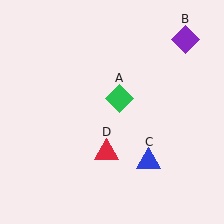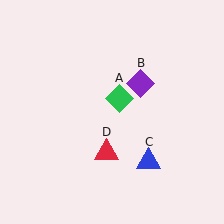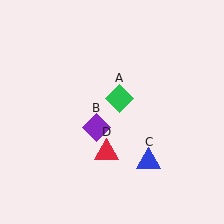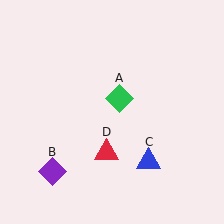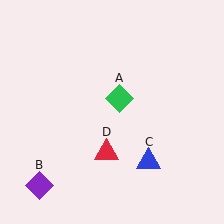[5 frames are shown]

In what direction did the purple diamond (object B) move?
The purple diamond (object B) moved down and to the left.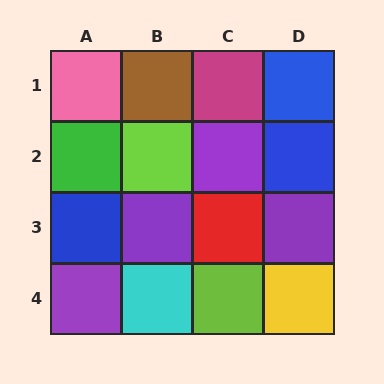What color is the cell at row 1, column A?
Pink.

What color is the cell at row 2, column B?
Lime.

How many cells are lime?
2 cells are lime.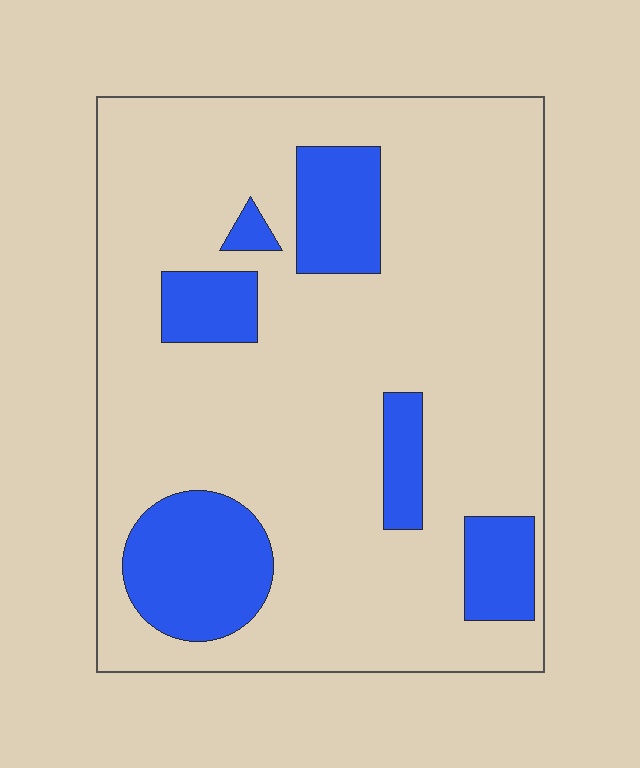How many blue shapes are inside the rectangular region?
6.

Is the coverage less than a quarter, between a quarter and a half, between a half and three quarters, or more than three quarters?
Less than a quarter.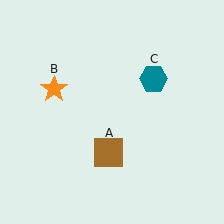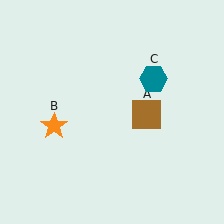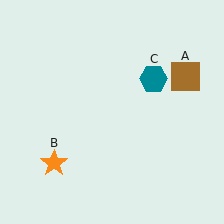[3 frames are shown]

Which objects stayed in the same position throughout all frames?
Teal hexagon (object C) remained stationary.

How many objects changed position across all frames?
2 objects changed position: brown square (object A), orange star (object B).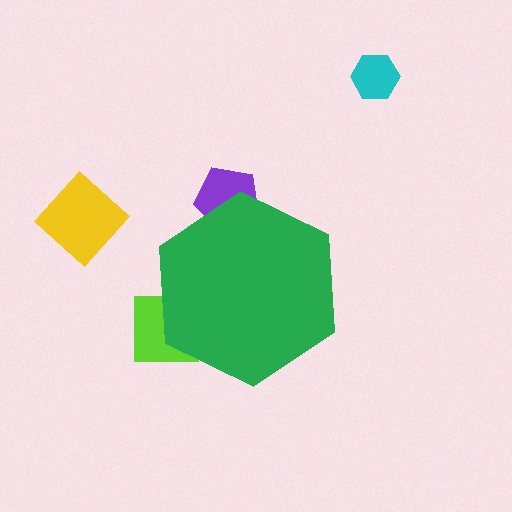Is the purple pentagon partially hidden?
Yes, the purple pentagon is partially hidden behind the green hexagon.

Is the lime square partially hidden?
Yes, the lime square is partially hidden behind the green hexagon.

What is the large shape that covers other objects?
A green hexagon.